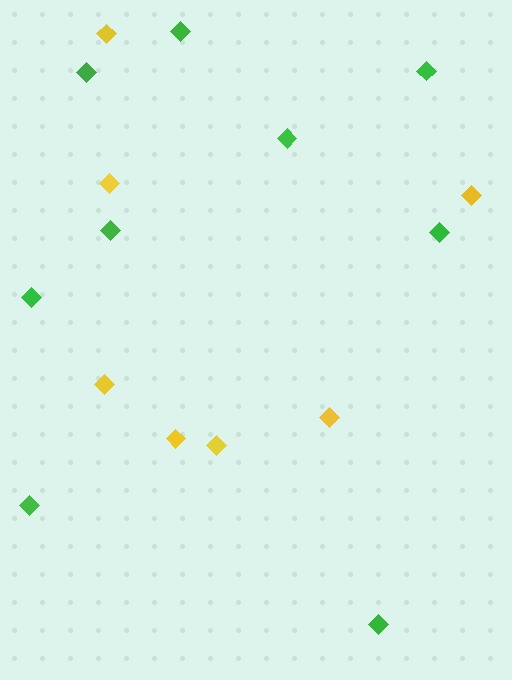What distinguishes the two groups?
There are 2 groups: one group of yellow diamonds (7) and one group of green diamonds (9).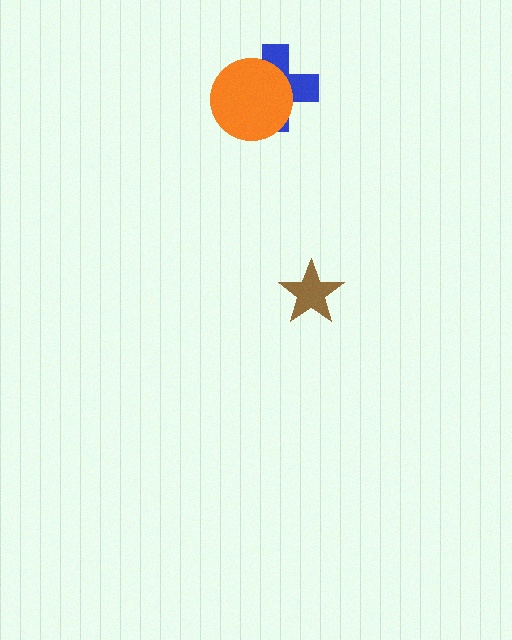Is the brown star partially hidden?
No, no other shape covers it.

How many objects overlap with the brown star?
0 objects overlap with the brown star.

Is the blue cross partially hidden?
Yes, it is partially covered by another shape.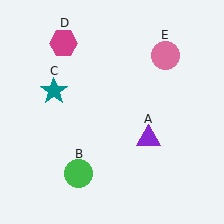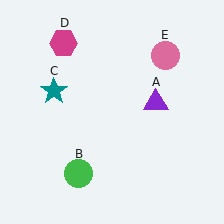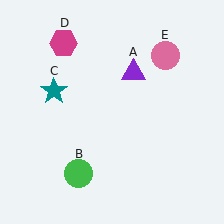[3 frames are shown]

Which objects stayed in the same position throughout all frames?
Green circle (object B) and teal star (object C) and magenta hexagon (object D) and pink circle (object E) remained stationary.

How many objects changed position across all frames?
1 object changed position: purple triangle (object A).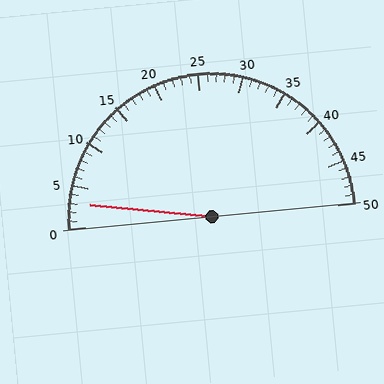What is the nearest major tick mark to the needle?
The nearest major tick mark is 5.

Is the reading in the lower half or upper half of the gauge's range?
The reading is in the lower half of the range (0 to 50).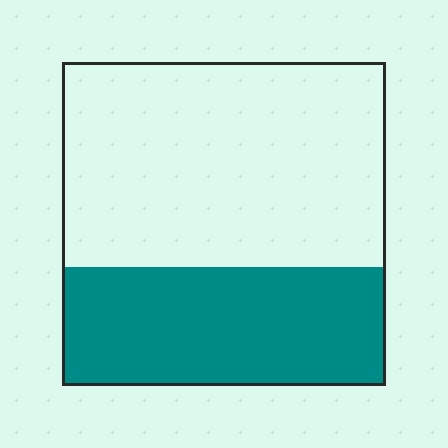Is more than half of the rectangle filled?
No.